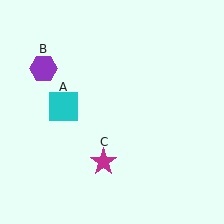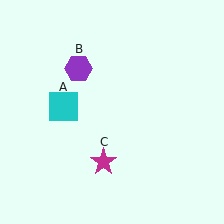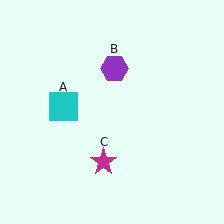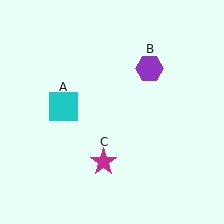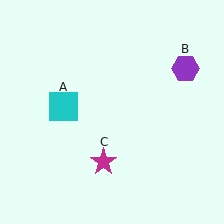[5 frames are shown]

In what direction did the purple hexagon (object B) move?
The purple hexagon (object B) moved right.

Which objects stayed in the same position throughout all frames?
Cyan square (object A) and magenta star (object C) remained stationary.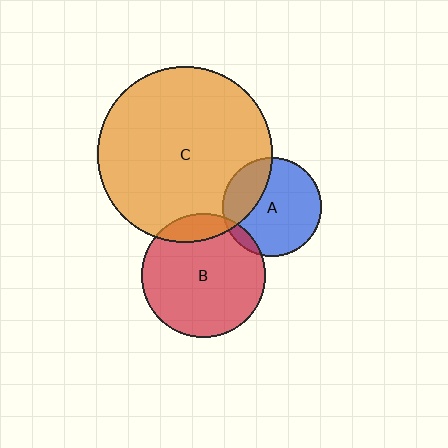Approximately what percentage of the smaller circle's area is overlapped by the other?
Approximately 5%.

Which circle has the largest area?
Circle C (orange).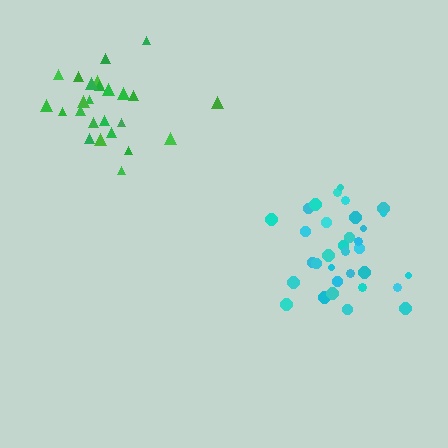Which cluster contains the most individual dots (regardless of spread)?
Cyan (35).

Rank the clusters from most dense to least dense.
cyan, green.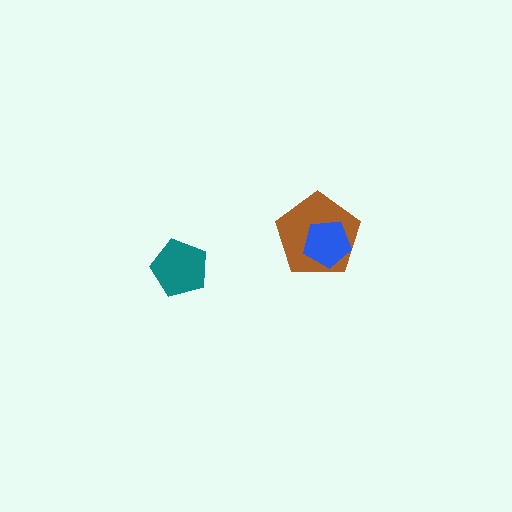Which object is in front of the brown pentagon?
The blue pentagon is in front of the brown pentagon.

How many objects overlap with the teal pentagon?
0 objects overlap with the teal pentagon.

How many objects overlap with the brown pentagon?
1 object overlaps with the brown pentagon.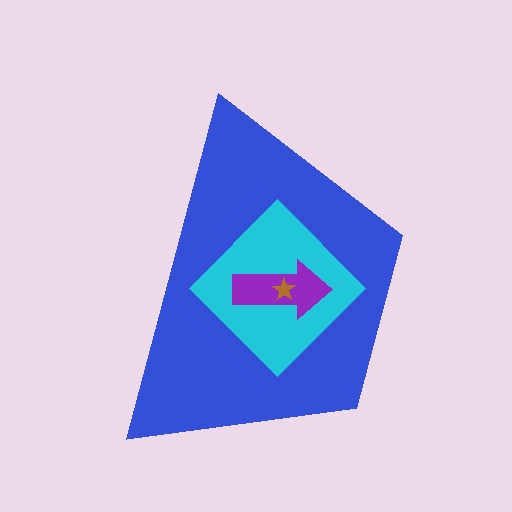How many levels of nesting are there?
4.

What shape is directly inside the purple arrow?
The brown star.